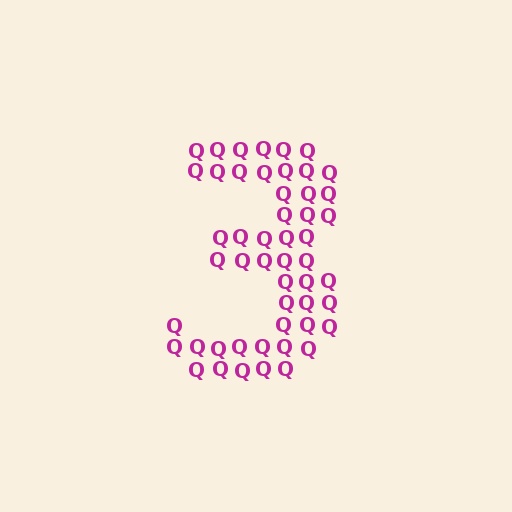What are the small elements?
The small elements are letter Q's.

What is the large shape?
The large shape is the digit 3.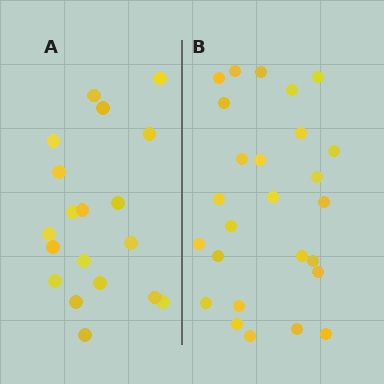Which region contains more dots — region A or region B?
Region B (the right region) has more dots.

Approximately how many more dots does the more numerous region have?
Region B has roughly 8 or so more dots than region A.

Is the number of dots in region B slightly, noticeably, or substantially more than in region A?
Region B has noticeably more, but not dramatically so. The ratio is roughly 1.4 to 1.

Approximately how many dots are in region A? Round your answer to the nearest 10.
About 20 dots. (The exact count is 19, which rounds to 20.)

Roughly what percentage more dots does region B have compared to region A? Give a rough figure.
About 35% more.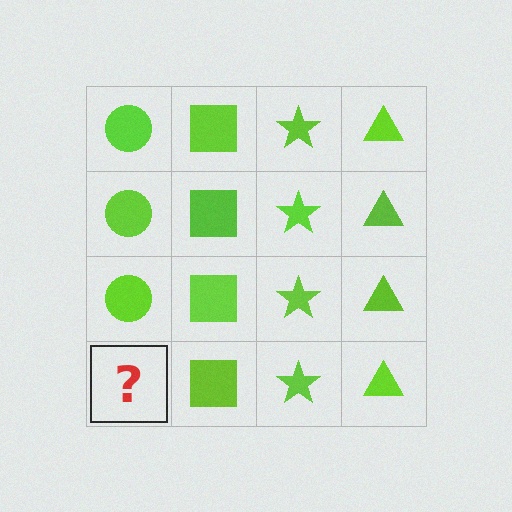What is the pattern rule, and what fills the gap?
The rule is that each column has a consistent shape. The gap should be filled with a lime circle.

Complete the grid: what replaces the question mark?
The question mark should be replaced with a lime circle.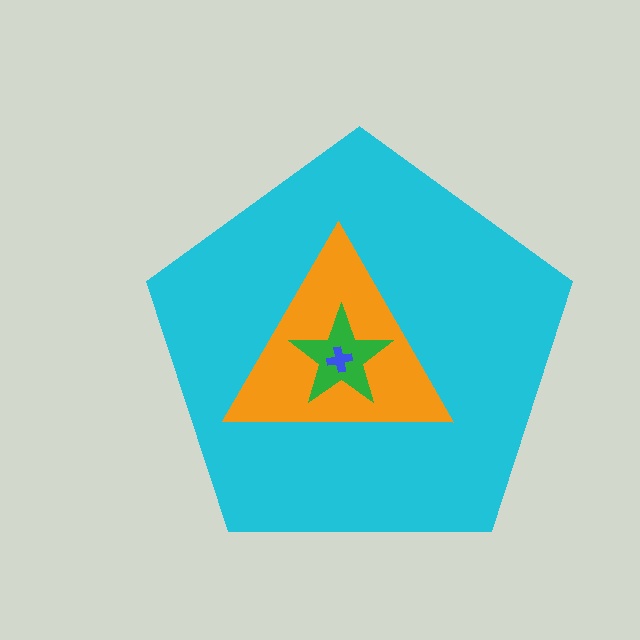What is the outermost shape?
The cyan pentagon.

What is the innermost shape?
The blue cross.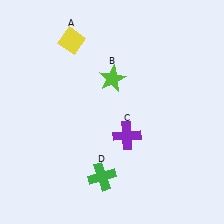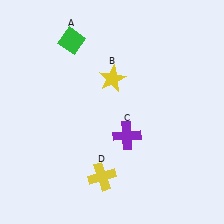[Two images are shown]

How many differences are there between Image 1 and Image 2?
There are 3 differences between the two images.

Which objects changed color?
A changed from yellow to green. B changed from lime to yellow. D changed from green to yellow.